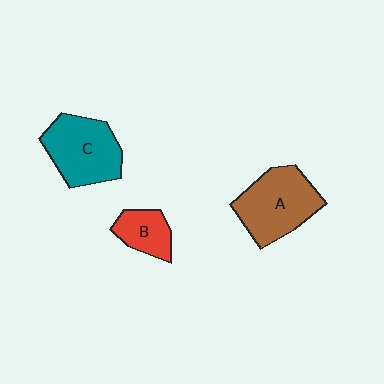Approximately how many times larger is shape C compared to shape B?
Approximately 2.0 times.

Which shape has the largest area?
Shape A (brown).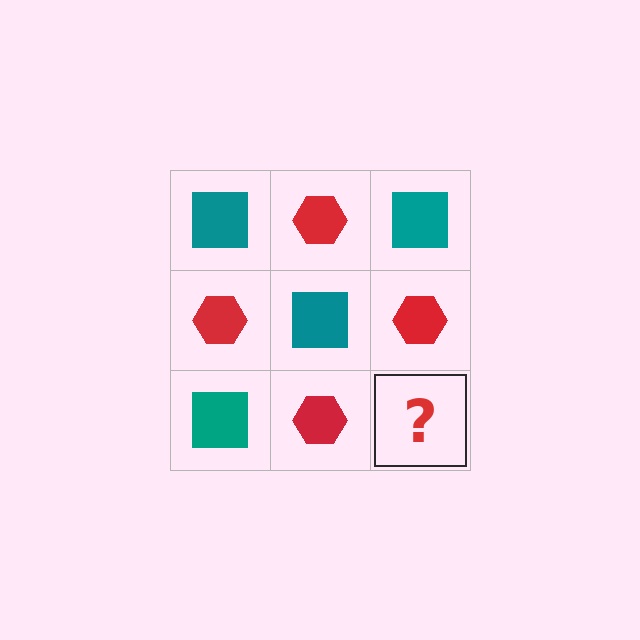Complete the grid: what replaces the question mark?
The question mark should be replaced with a teal square.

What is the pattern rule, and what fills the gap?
The rule is that it alternates teal square and red hexagon in a checkerboard pattern. The gap should be filled with a teal square.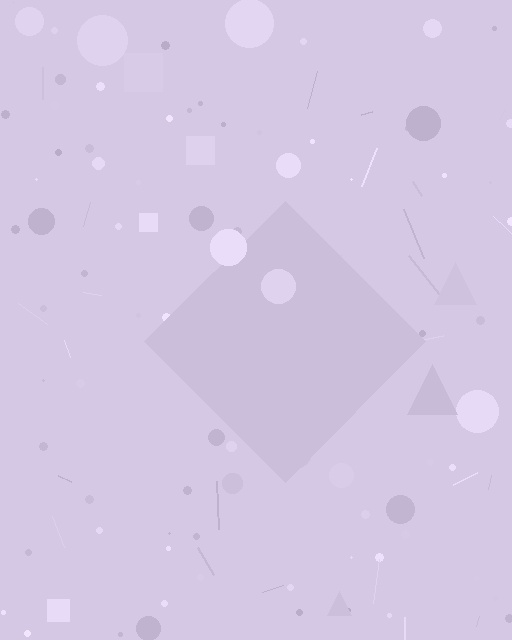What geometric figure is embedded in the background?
A diamond is embedded in the background.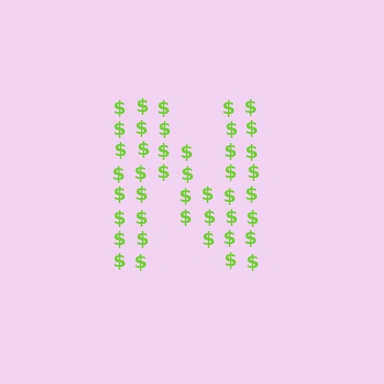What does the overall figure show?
The overall figure shows the letter N.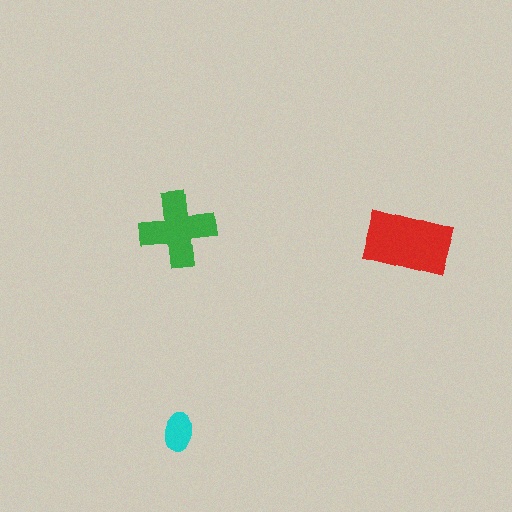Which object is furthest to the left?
The cyan ellipse is leftmost.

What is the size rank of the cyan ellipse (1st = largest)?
3rd.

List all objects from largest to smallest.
The red rectangle, the green cross, the cyan ellipse.